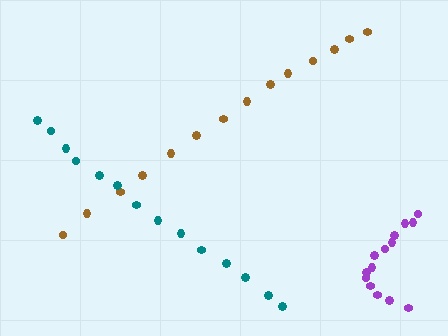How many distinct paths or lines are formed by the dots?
There are 3 distinct paths.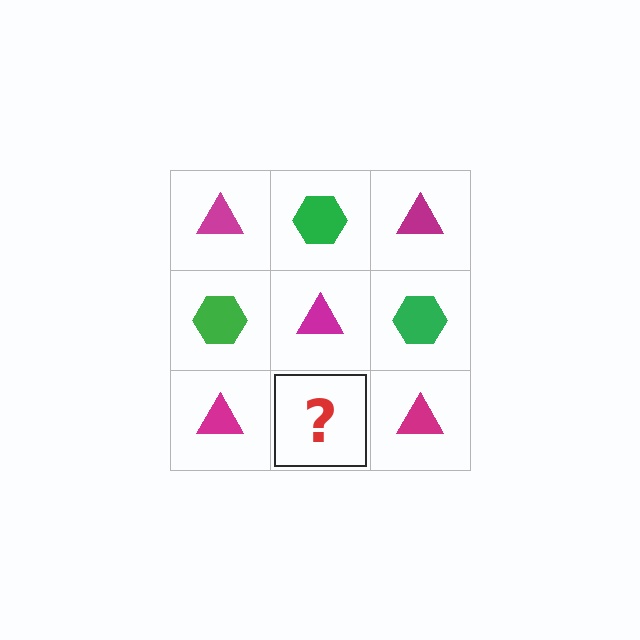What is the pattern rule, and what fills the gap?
The rule is that it alternates magenta triangle and green hexagon in a checkerboard pattern. The gap should be filled with a green hexagon.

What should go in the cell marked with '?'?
The missing cell should contain a green hexagon.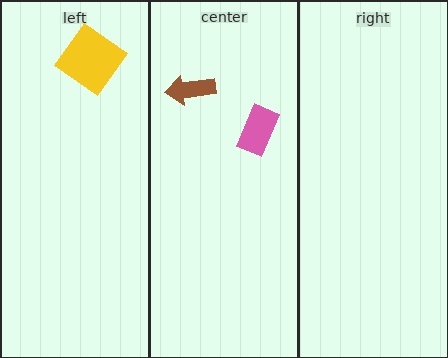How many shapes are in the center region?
2.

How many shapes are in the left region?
1.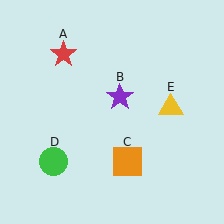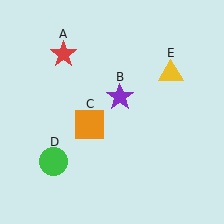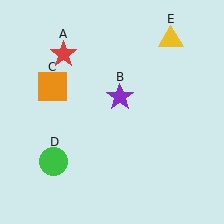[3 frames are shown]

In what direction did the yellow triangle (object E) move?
The yellow triangle (object E) moved up.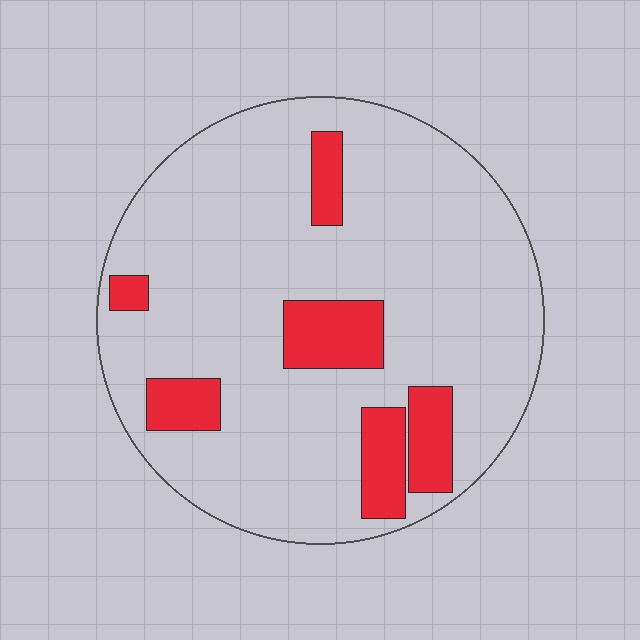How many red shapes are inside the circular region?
6.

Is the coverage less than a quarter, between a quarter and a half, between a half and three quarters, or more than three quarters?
Less than a quarter.